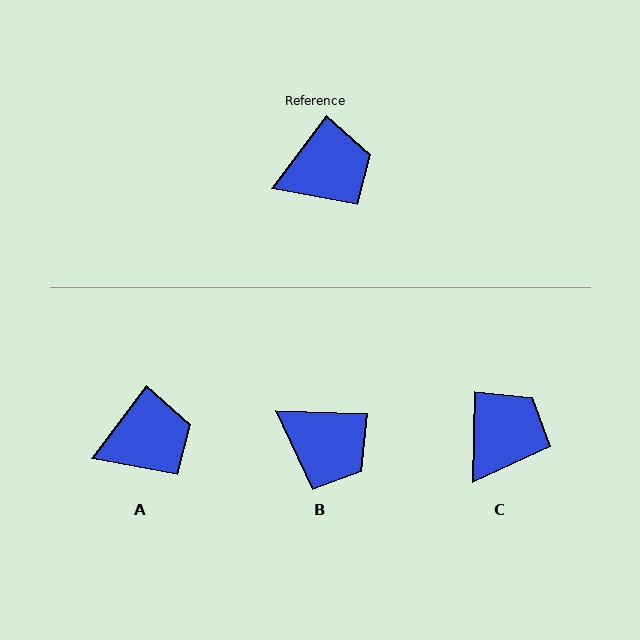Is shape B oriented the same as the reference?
No, it is off by about 55 degrees.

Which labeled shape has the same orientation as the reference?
A.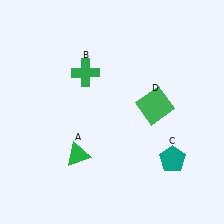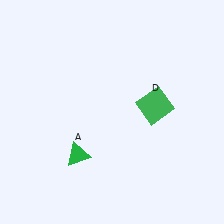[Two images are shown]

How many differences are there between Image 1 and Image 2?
There are 2 differences between the two images.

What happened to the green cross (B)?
The green cross (B) was removed in Image 2. It was in the top-left area of Image 1.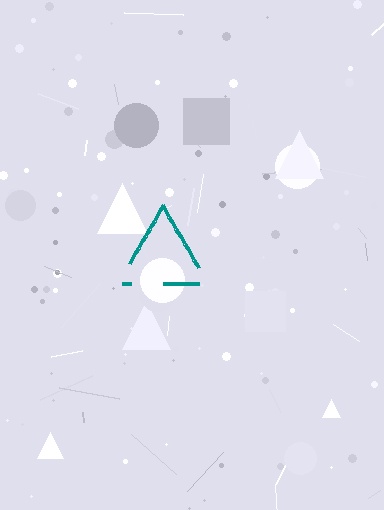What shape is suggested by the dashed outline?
The dashed outline suggests a triangle.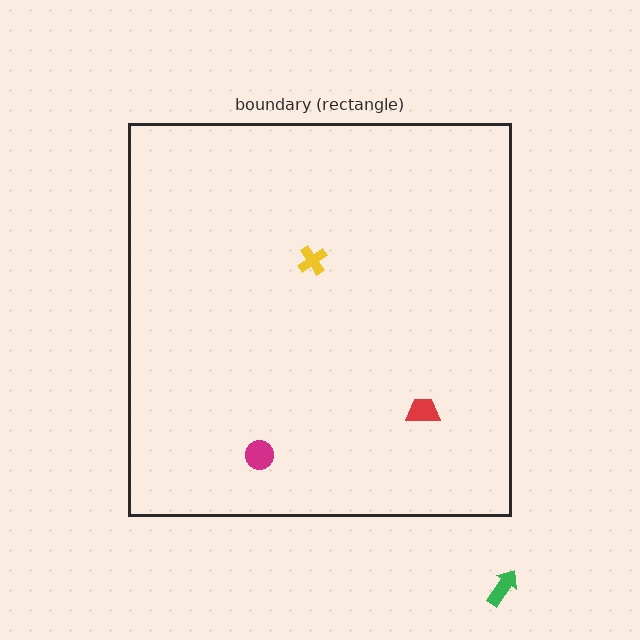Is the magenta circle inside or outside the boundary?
Inside.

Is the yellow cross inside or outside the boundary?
Inside.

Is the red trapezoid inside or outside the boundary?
Inside.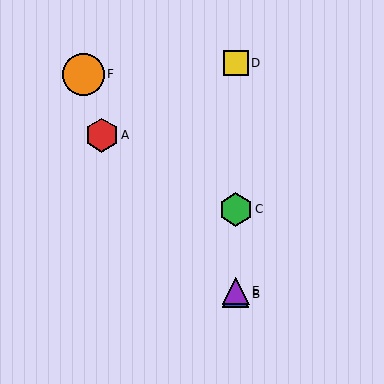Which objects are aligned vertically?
Objects B, C, D, E are aligned vertically.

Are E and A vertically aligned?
No, E is at x≈236 and A is at x≈102.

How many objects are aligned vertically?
4 objects (B, C, D, E) are aligned vertically.